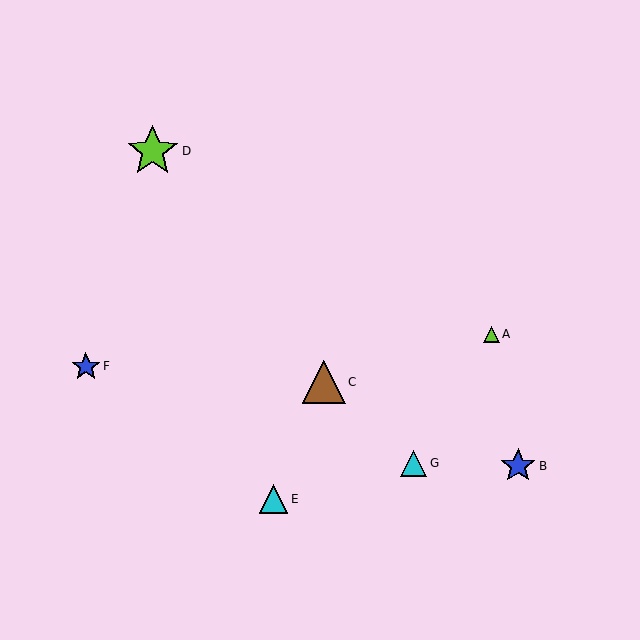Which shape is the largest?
The lime star (labeled D) is the largest.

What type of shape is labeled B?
Shape B is a blue star.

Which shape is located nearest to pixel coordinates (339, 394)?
The brown triangle (labeled C) at (324, 382) is nearest to that location.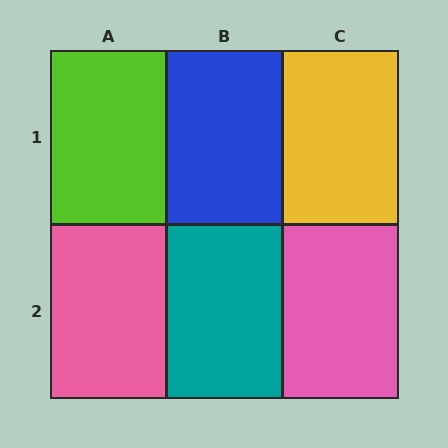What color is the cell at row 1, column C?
Yellow.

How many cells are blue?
1 cell is blue.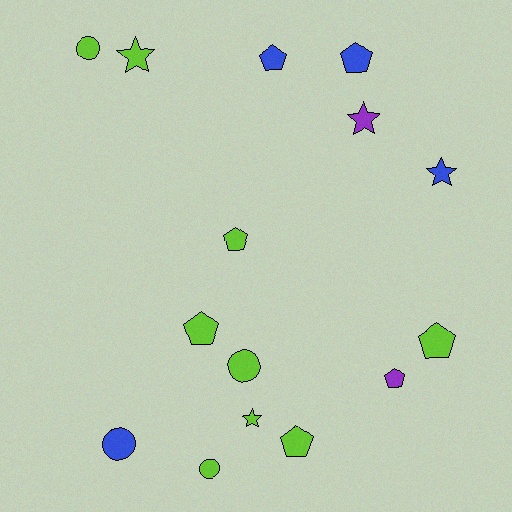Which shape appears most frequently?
Pentagon, with 7 objects.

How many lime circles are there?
There are 3 lime circles.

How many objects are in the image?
There are 15 objects.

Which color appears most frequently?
Lime, with 9 objects.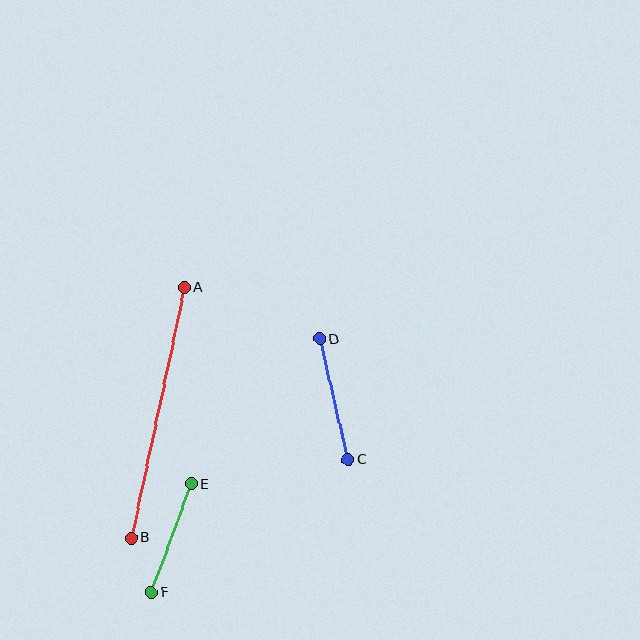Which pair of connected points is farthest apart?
Points A and B are farthest apart.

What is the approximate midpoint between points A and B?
The midpoint is at approximately (158, 413) pixels.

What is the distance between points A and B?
The distance is approximately 256 pixels.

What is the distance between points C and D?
The distance is approximately 124 pixels.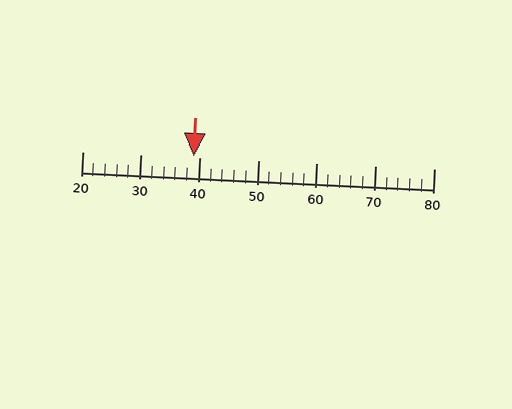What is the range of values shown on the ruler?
The ruler shows values from 20 to 80.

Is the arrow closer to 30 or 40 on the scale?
The arrow is closer to 40.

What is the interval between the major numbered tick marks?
The major tick marks are spaced 10 units apart.